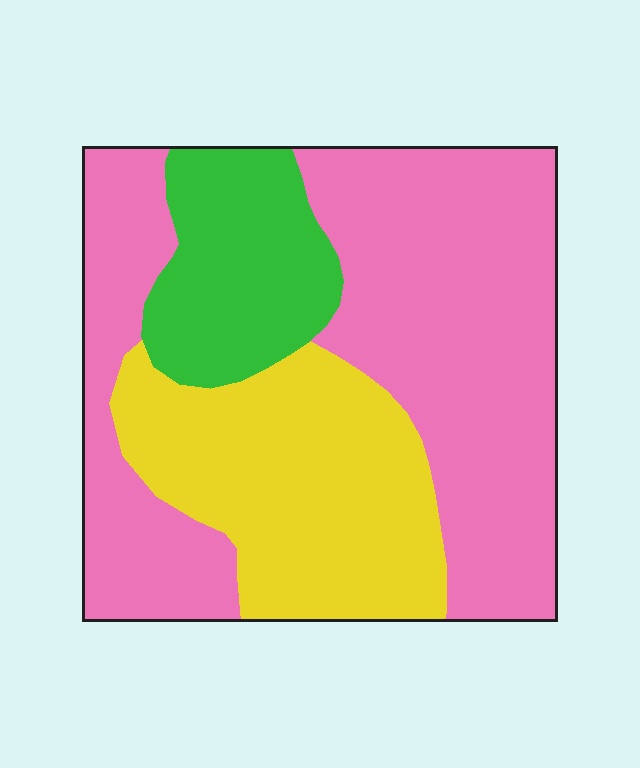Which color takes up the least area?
Green, at roughly 15%.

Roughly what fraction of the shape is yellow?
Yellow covers about 30% of the shape.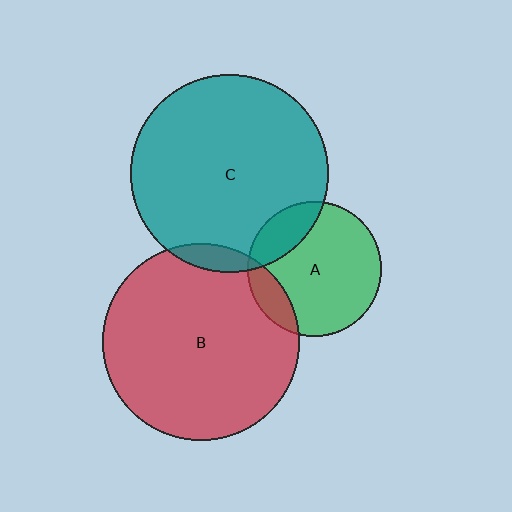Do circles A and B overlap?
Yes.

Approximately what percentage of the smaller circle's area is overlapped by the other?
Approximately 15%.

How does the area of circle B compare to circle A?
Approximately 2.1 times.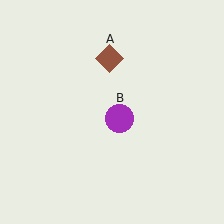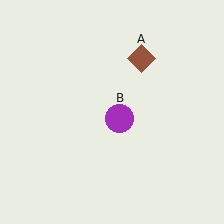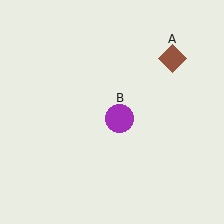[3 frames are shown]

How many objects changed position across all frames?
1 object changed position: brown diamond (object A).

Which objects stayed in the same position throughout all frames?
Purple circle (object B) remained stationary.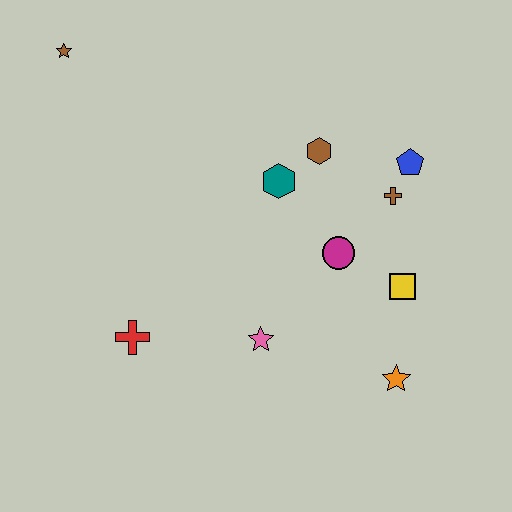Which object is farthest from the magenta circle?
The brown star is farthest from the magenta circle.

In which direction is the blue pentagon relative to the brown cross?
The blue pentagon is above the brown cross.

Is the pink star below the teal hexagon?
Yes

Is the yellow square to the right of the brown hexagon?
Yes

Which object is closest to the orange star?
The yellow square is closest to the orange star.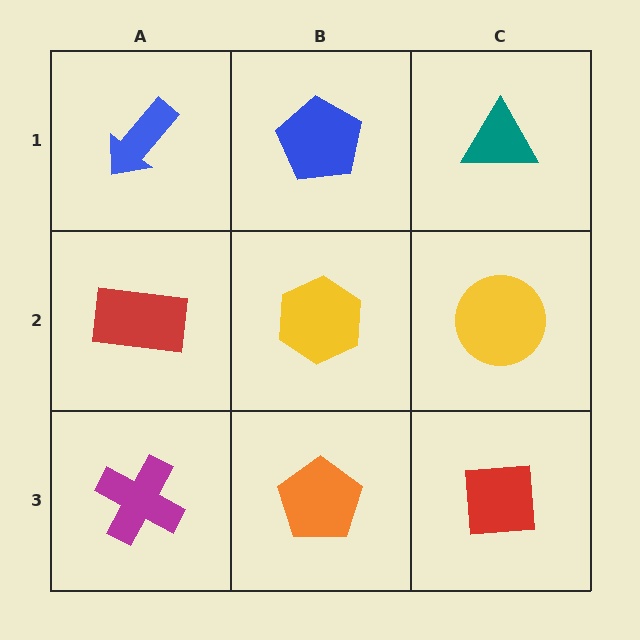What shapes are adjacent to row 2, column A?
A blue arrow (row 1, column A), a magenta cross (row 3, column A), a yellow hexagon (row 2, column B).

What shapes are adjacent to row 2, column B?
A blue pentagon (row 1, column B), an orange pentagon (row 3, column B), a red rectangle (row 2, column A), a yellow circle (row 2, column C).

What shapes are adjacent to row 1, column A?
A red rectangle (row 2, column A), a blue pentagon (row 1, column B).